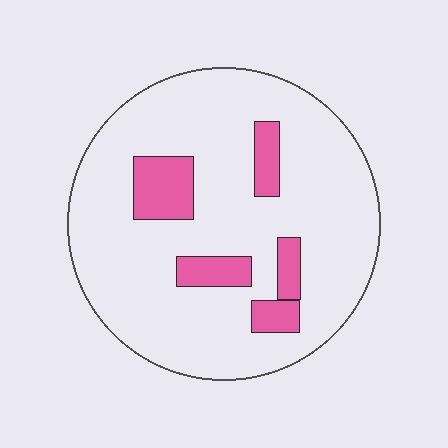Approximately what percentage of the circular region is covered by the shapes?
Approximately 15%.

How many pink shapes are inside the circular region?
5.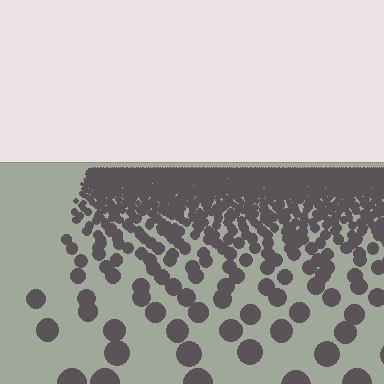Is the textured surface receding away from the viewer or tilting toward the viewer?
The surface is receding away from the viewer. Texture elements get smaller and denser toward the top.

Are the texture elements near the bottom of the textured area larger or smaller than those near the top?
Larger. Near the bottom, elements are closer to the viewer and appear at a bigger on-screen size.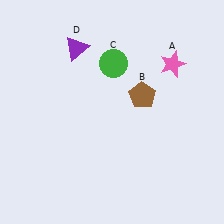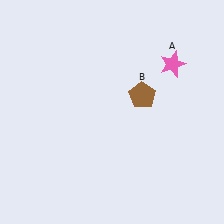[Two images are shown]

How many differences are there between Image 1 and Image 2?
There are 2 differences between the two images.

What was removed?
The purple triangle (D), the green circle (C) were removed in Image 2.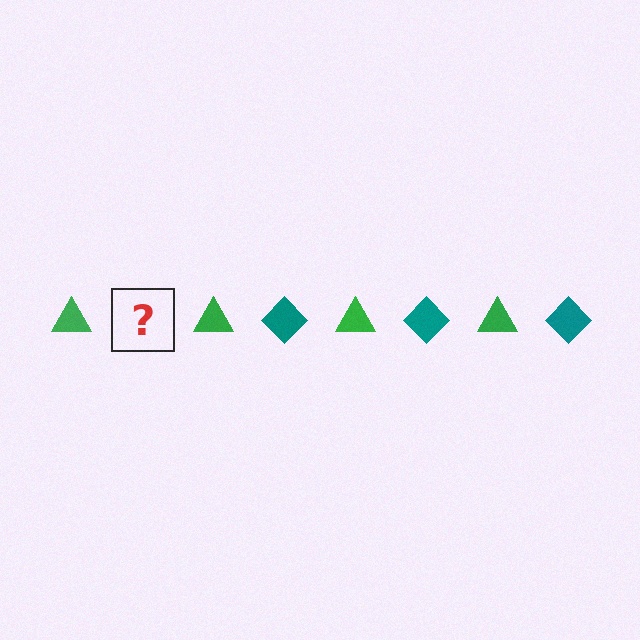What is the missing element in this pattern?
The missing element is a teal diamond.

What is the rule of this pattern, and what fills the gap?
The rule is that the pattern alternates between green triangle and teal diamond. The gap should be filled with a teal diamond.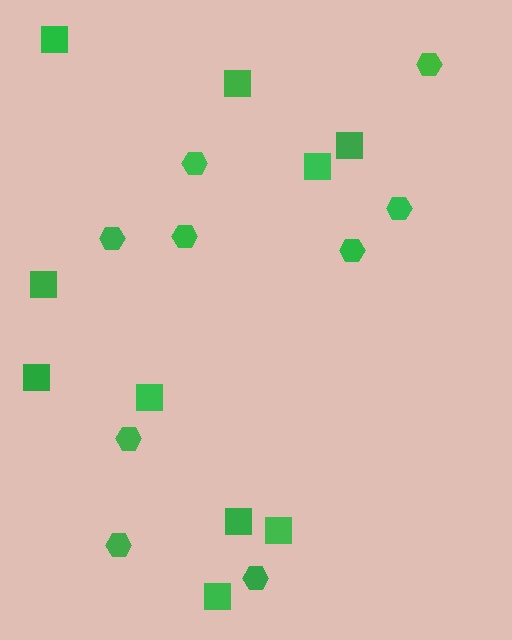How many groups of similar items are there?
There are 2 groups: one group of squares (10) and one group of hexagons (9).